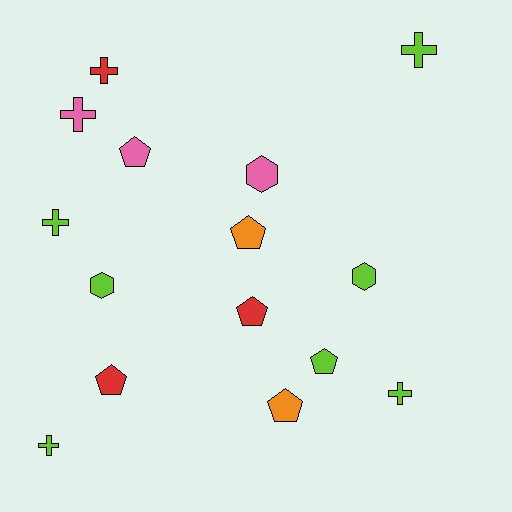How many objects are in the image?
There are 15 objects.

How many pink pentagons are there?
There is 1 pink pentagon.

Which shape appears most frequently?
Pentagon, with 6 objects.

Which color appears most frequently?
Lime, with 7 objects.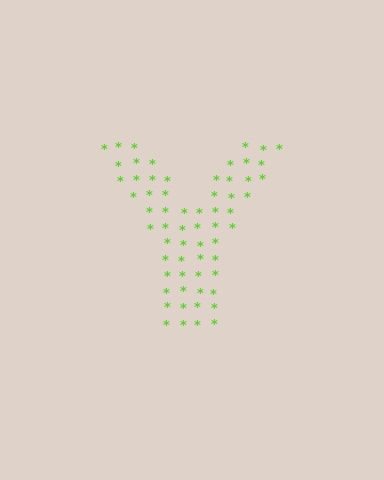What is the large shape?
The large shape is the letter Y.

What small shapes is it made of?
It is made of small asterisks.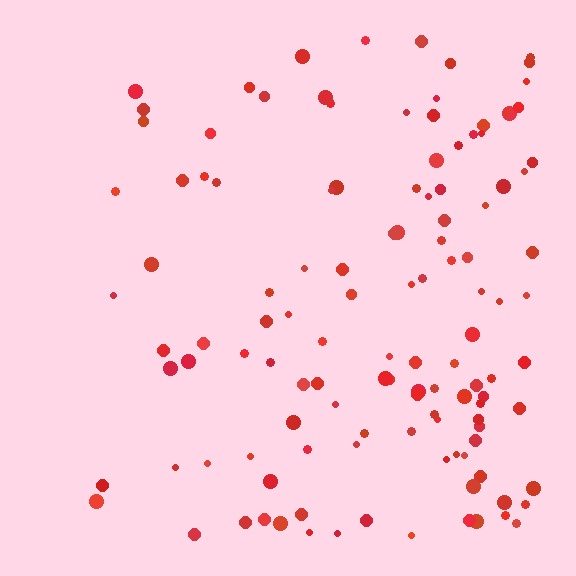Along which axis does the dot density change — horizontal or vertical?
Horizontal.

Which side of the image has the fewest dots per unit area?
The left.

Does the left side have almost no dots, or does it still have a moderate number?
Still a moderate number, just noticeably fewer than the right.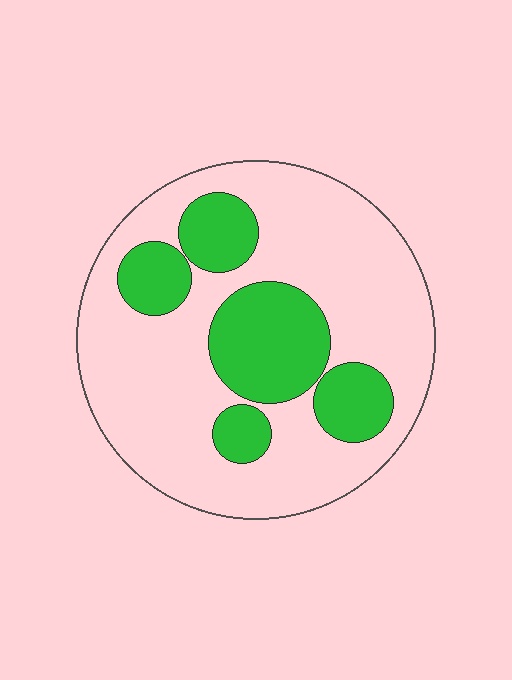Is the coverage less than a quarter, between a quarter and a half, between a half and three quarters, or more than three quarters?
Between a quarter and a half.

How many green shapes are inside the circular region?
5.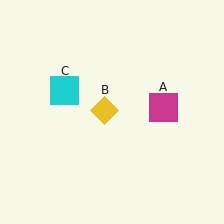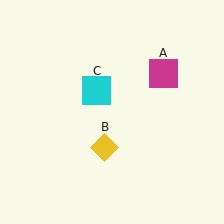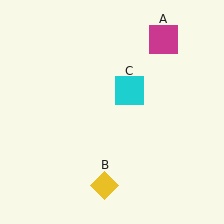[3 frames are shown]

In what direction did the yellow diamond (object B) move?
The yellow diamond (object B) moved down.